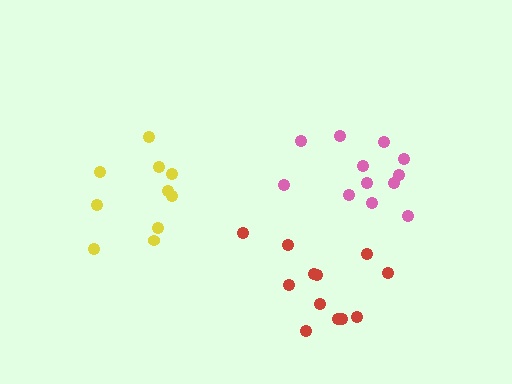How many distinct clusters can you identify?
There are 3 distinct clusters.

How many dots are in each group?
Group 1: 10 dots, Group 2: 12 dots, Group 3: 12 dots (34 total).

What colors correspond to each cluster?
The clusters are colored: yellow, pink, red.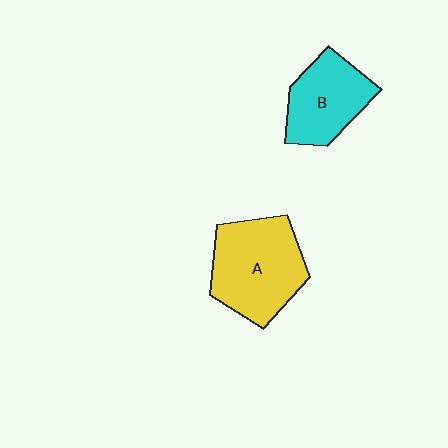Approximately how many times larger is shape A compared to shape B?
Approximately 1.4 times.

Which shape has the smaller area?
Shape B (cyan).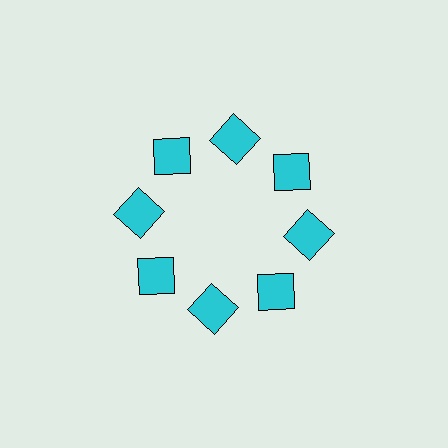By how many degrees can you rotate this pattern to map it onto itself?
The pattern maps onto itself every 45 degrees of rotation.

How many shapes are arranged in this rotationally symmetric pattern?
There are 8 shapes, arranged in 8 groups of 1.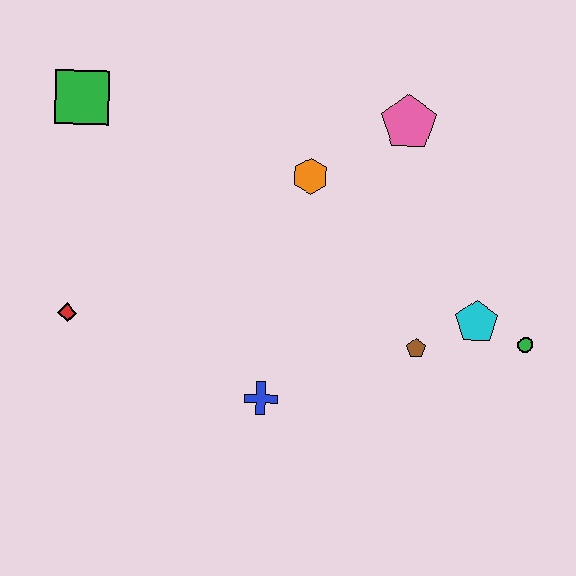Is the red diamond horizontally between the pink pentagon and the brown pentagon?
No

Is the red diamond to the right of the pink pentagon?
No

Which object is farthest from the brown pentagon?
The green square is farthest from the brown pentagon.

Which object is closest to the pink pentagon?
The orange hexagon is closest to the pink pentagon.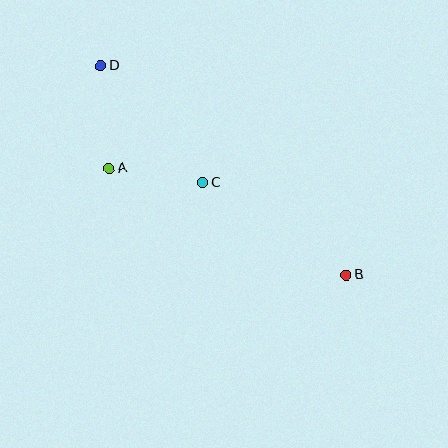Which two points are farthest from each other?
Points B and D are farthest from each other.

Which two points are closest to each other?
Points A and C are closest to each other.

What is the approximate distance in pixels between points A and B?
The distance between A and B is approximately 260 pixels.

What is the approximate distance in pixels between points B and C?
The distance between B and C is approximately 170 pixels.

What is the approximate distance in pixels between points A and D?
The distance between A and D is approximately 103 pixels.